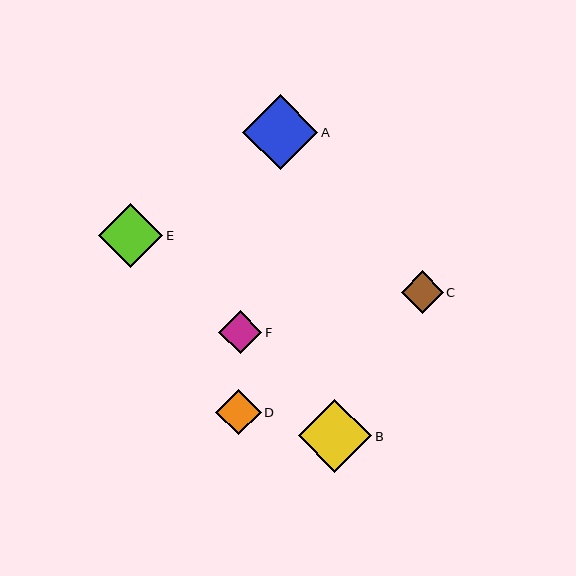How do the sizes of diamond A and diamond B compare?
Diamond A and diamond B are approximately the same size.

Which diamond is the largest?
Diamond A is the largest with a size of approximately 75 pixels.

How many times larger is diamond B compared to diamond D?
Diamond B is approximately 1.6 times the size of diamond D.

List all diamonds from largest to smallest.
From largest to smallest: A, B, E, D, F, C.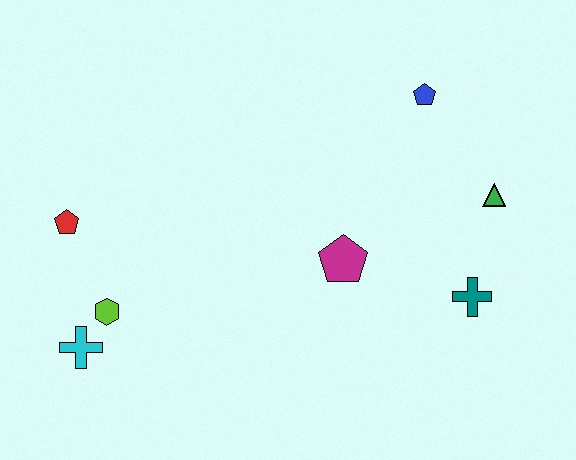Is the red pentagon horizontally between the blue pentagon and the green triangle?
No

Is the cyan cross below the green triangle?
Yes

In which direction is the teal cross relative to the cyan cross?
The teal cross is to the right of the cyan cross.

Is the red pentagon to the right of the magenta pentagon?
No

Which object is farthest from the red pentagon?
The green triangle is farthest from the red pentagon.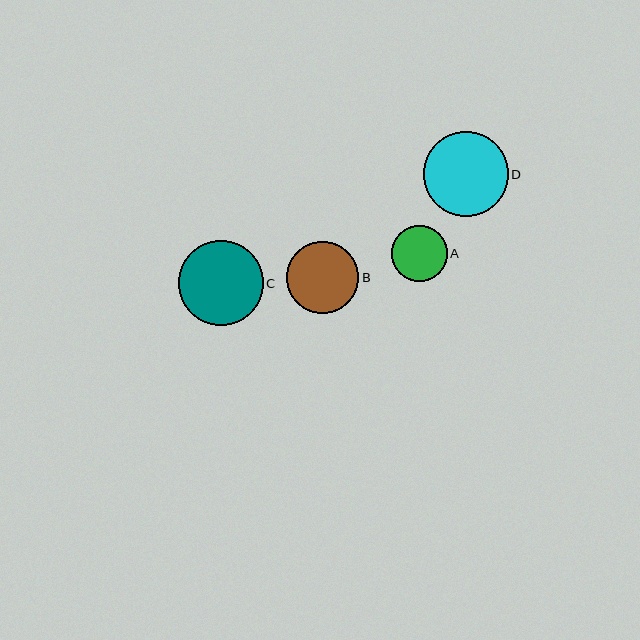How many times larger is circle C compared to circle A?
Circle C is approximately 1.5 times the size of circle A.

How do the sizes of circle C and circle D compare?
Circle C and circle D are approximately the same size.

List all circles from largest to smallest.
From largest to smallest: C, D, B, A.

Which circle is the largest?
Circle C is the largest with a size of approximately 85 pixels.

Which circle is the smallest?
Circle A is the smallest with a size of approximately 56 pixels.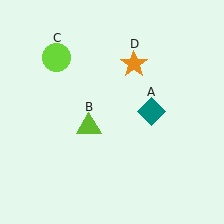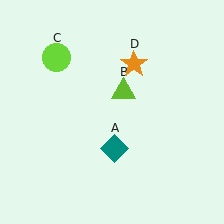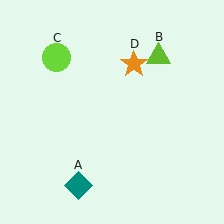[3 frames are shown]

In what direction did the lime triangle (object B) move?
The lime triangle (object B) moved up and to the right.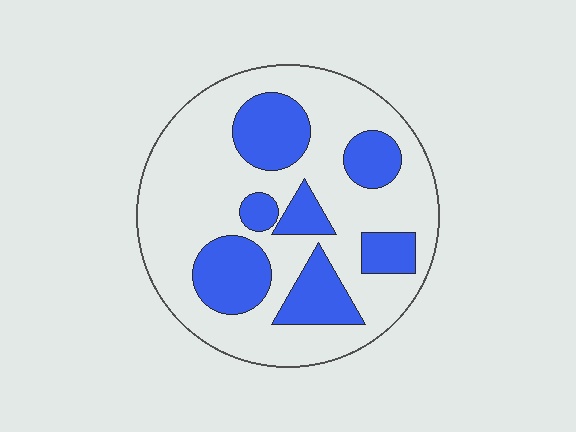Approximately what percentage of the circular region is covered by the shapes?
Approximately 30%.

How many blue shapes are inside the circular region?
7.